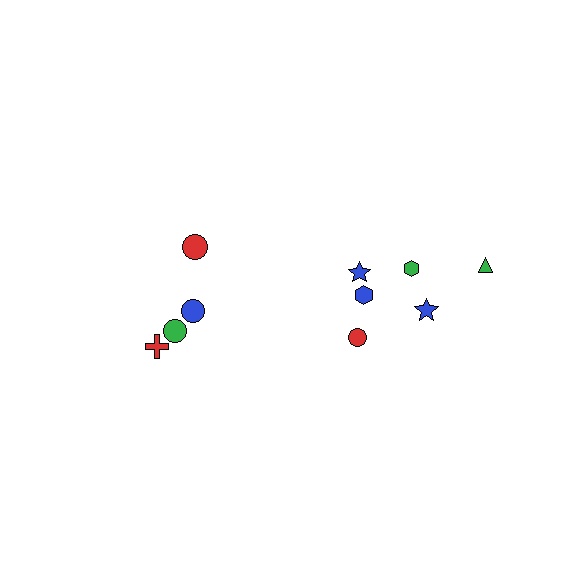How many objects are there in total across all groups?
There are 10 objects.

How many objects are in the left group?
There are 4 objects.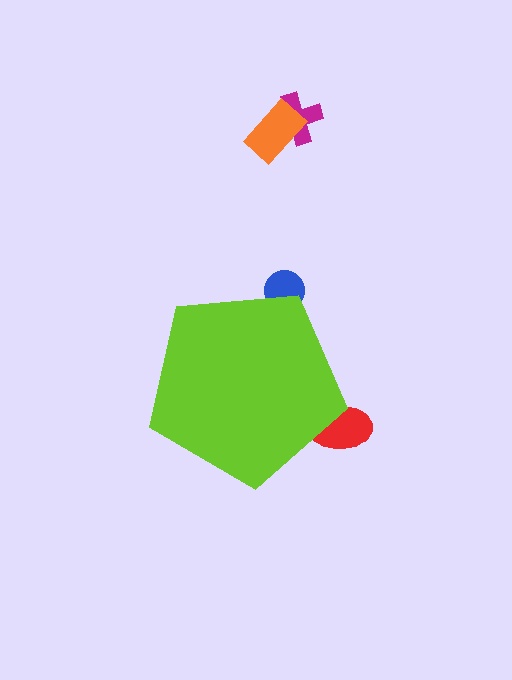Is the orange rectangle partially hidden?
No, the orange rectangle is fully visible.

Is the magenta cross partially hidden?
No, the magenta cross is fully visible.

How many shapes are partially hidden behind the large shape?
2 shapes are partially hidden.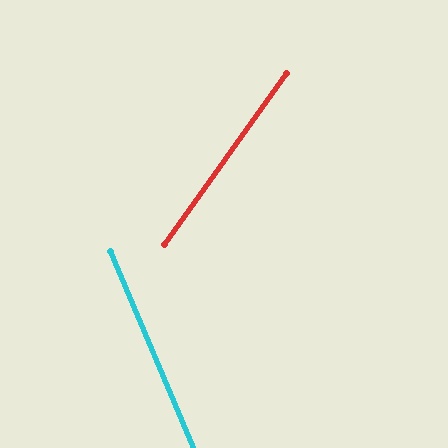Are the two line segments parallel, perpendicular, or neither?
Neither parallel nor perpendicular — they differ by about 58°.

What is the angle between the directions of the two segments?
Approximately 58 degrees.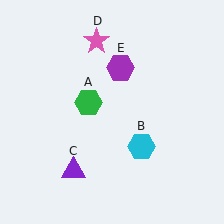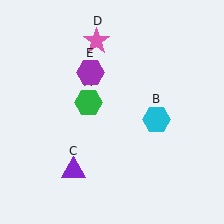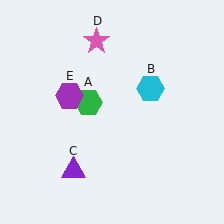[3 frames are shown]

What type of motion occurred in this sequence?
The cyan hexagon (object B), purple hexagon (object E) rotated counterclockwise around the center of the scene.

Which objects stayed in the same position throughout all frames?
Green hexagon (object A) and purple triangle (object C) and pink star (object D) remained stationary.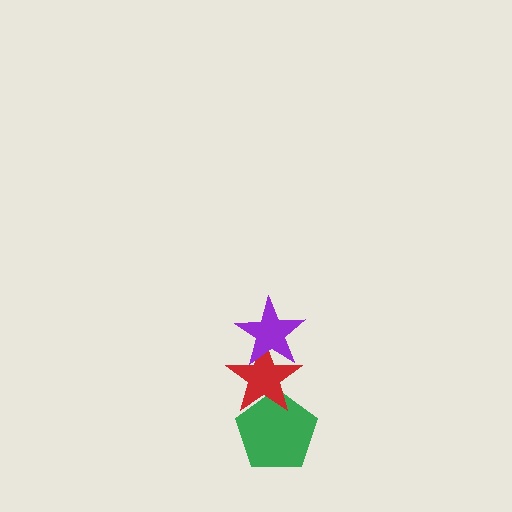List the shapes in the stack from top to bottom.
From top to bottom: the purple star, the red star, the green pentagon.